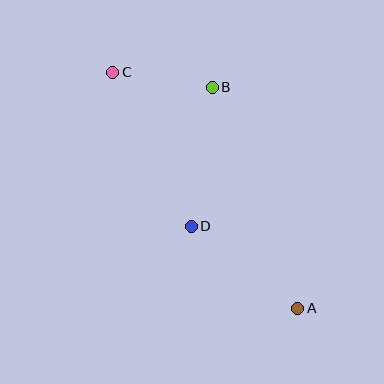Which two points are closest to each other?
Points B and C are closest to each other.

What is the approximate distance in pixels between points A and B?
The distance between A and B is approximately 237 pixels.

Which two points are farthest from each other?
Points A and C are farthest from each other.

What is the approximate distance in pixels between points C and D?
The distance between C and D is approximately 173 pixels.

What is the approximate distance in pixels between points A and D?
The distance between A and D is approximately 135 pixels.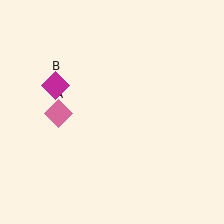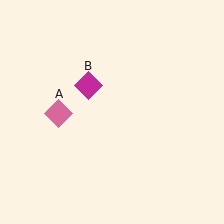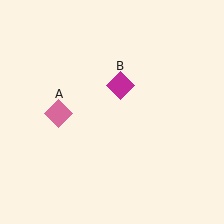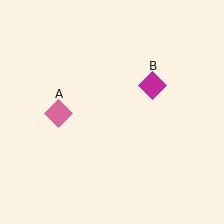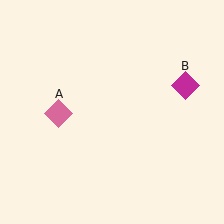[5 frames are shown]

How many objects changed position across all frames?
1 object changed position: magenta diamond (object B).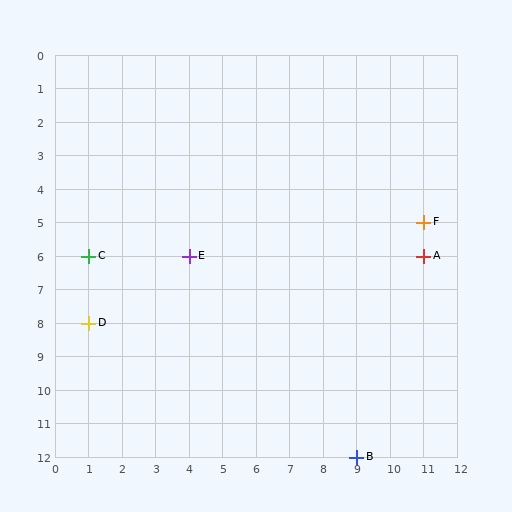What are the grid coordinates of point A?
Point A is at grid coordinates (11, 6).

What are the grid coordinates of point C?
Point C is at grid coordinates (1, 6).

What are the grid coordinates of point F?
Point F is at grid coordinates (11, 5).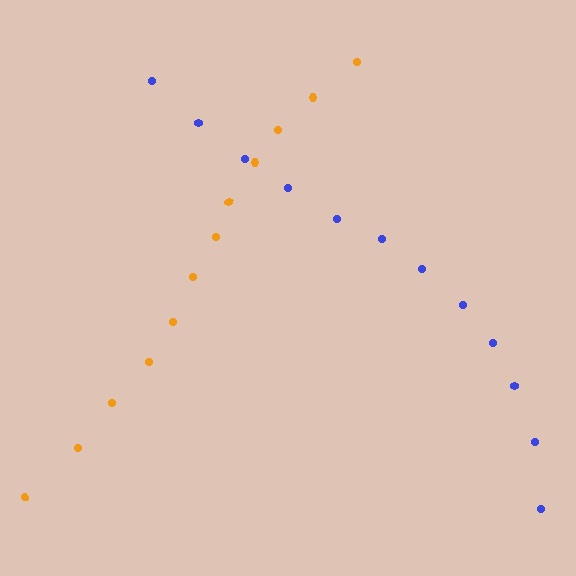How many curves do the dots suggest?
There are 2 distinct paths.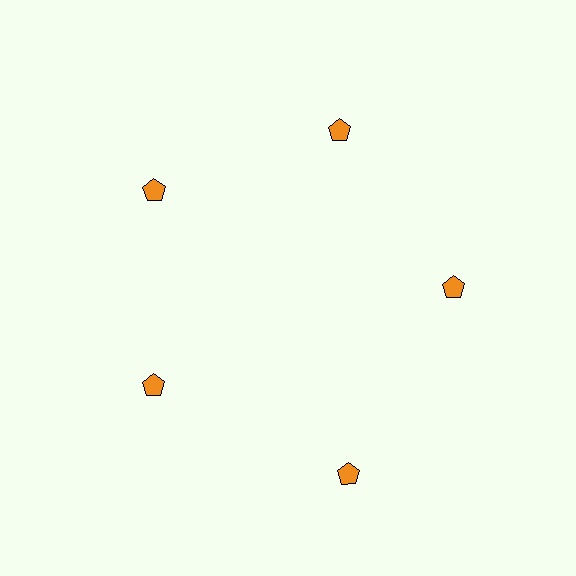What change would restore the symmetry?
The symmetry would be restored by moving it inward, back onto the ring so that all 5 pentagons sit at equal angles and equal distance from the center.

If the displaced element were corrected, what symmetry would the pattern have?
It would have 5-fold rotational symmetry — the pattern would map onto itself every 72 degrees.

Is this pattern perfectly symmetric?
No. The 5 orange pentagons are arranged in a ring, but one element near the 5 o'clock position is pushed outward from the center, breaking the 5-fold rotational symmetry.